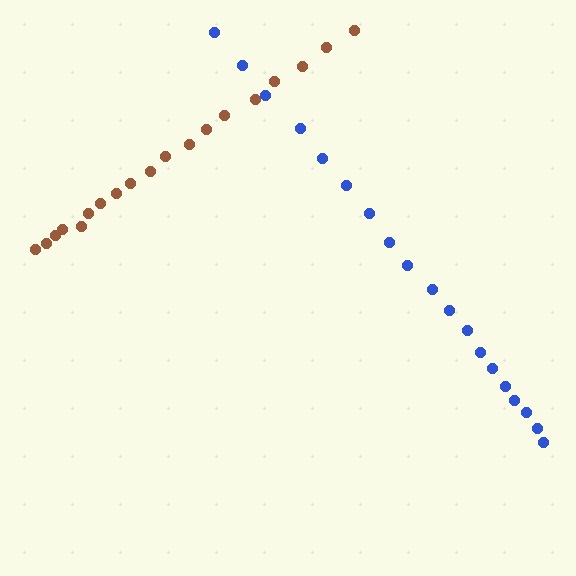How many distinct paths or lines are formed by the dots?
There are 2 distinct paths.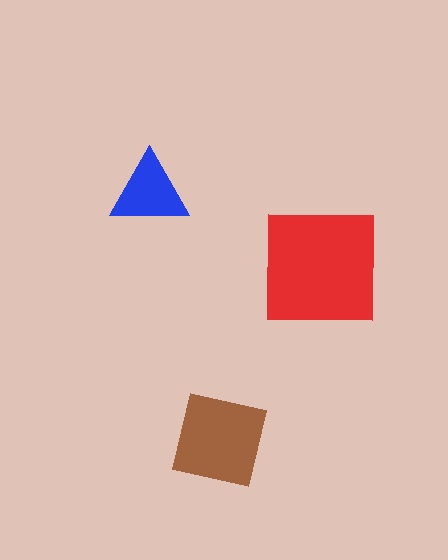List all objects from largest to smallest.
The red square, the brown square, the blue triangle.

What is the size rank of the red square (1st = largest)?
1st.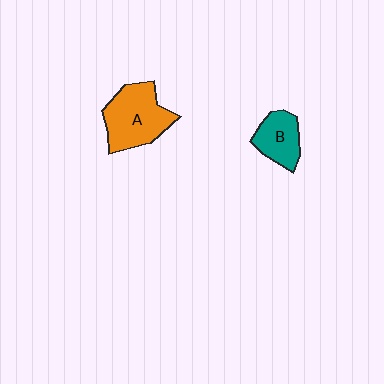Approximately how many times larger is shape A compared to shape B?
Approximately 1.7 times.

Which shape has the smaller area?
Shape B (teal).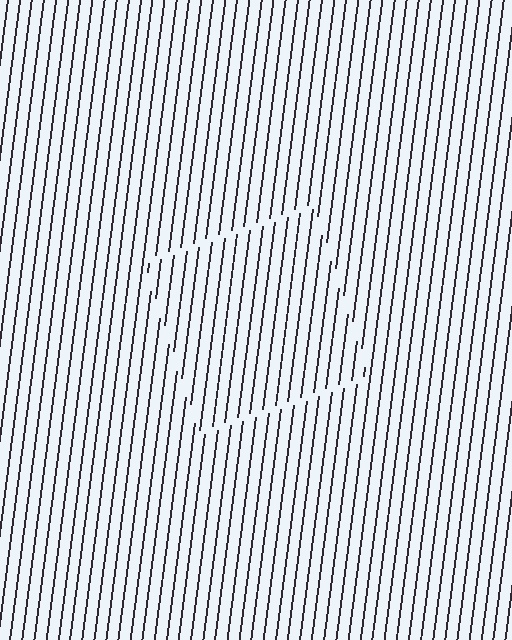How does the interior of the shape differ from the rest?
The interior of the shape contains the same grating, shifted by half a period — the contour is defined by the phase discontinuity where line-ends from the inner and outer gratings abut.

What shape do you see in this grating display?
An illusory square. The interior of the shape contains the same grating, shifted by half a period — the contour is defined by the phase discontinuity where line-ends from the inner and outer gratings abut.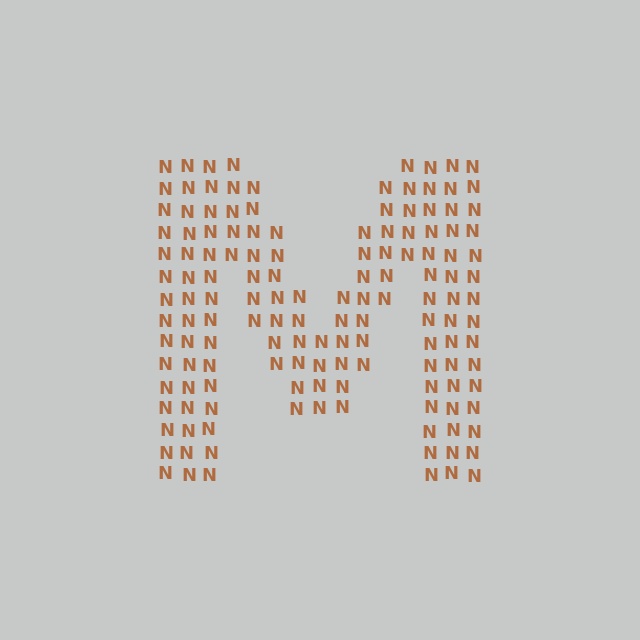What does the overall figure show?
The overall figure shows the letter M.